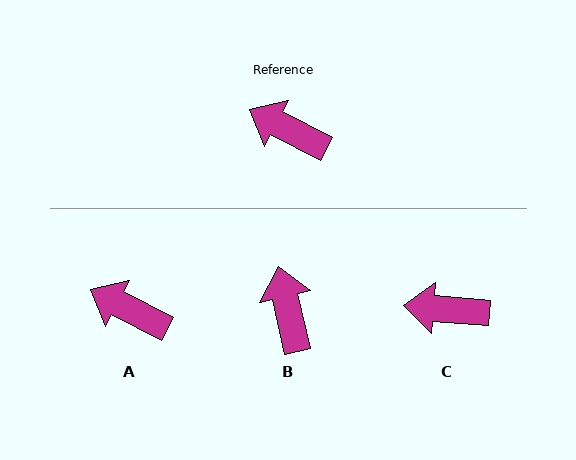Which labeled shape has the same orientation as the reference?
A.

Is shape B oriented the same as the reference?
No, it is off by about 50 degrees.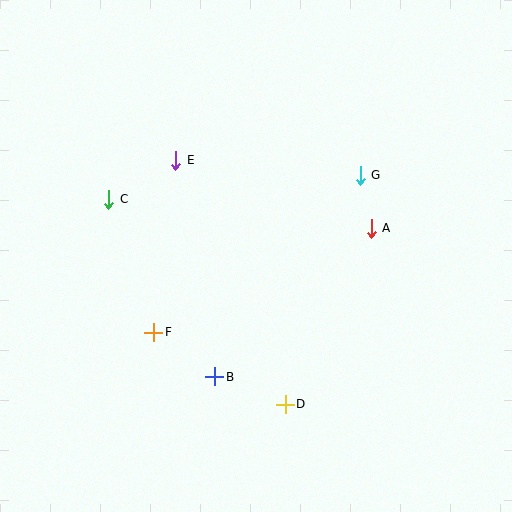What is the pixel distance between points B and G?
The distance between B and G is 248 pixels.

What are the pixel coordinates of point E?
Point E is at (176, 160).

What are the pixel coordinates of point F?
Point F is at (154, 332).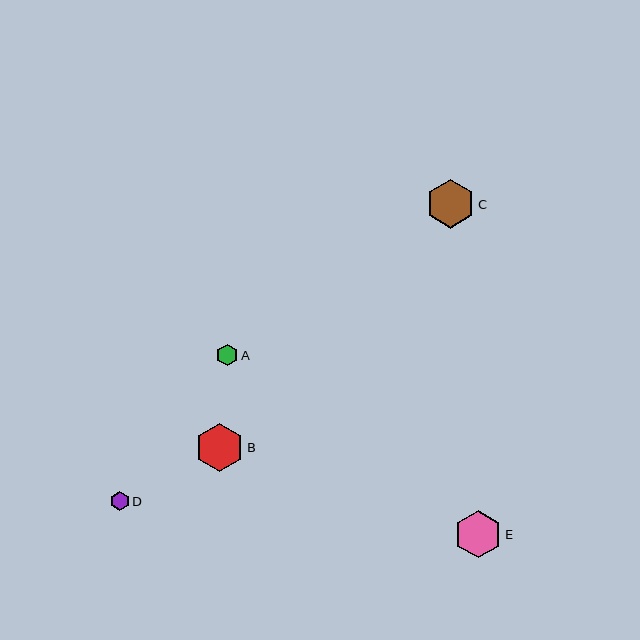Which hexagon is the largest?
Hexagon C is the largest with a size of approximately 49 pixels.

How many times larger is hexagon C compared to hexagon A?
Hexagon C is approximately 2.3 times the size of hexagon A.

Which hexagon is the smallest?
Hexagon D is the smallest with a size of approximately 19 pixels.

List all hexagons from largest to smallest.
From largest to smallest: C, B, E, A, D.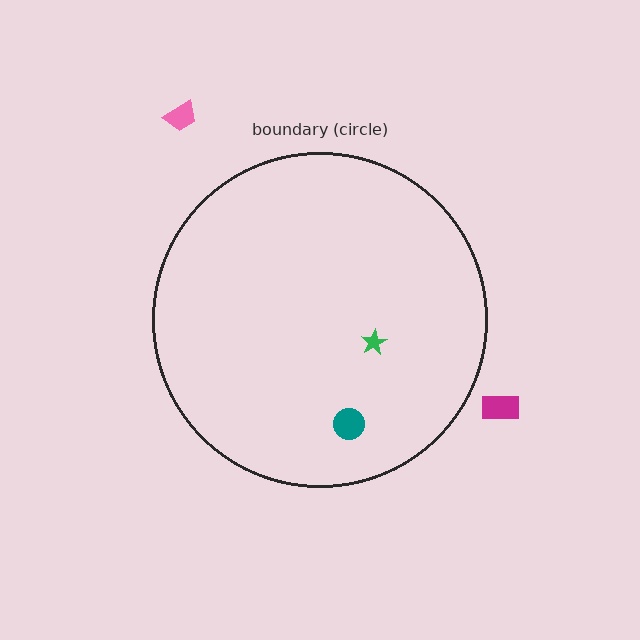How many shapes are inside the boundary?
2 inside, 2 outside.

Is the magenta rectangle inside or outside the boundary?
Outside.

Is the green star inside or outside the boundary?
Inside.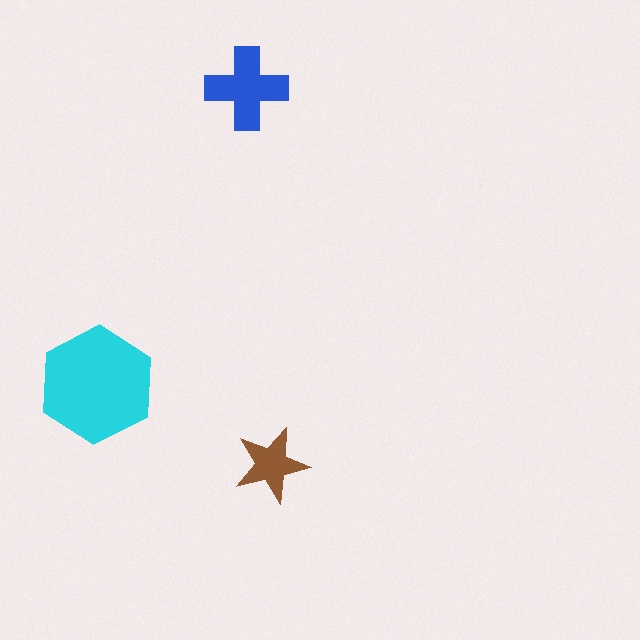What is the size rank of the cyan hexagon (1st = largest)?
1st.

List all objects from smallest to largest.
The brown star, the blue cross, the cyan hexagon.